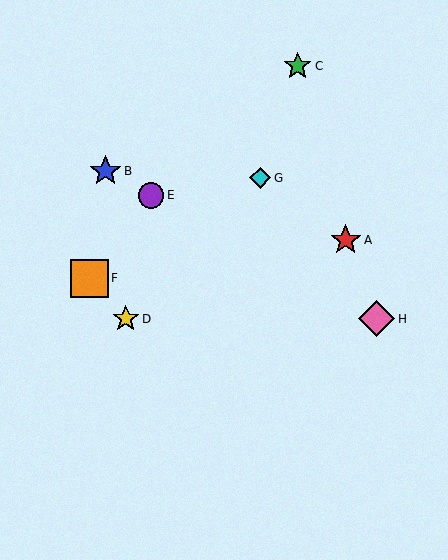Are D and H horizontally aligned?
Yes, both are at y≈318.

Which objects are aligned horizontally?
Objects D, H are aligned horizontally.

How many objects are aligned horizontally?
2 objects (D, H) are aligned horizontally.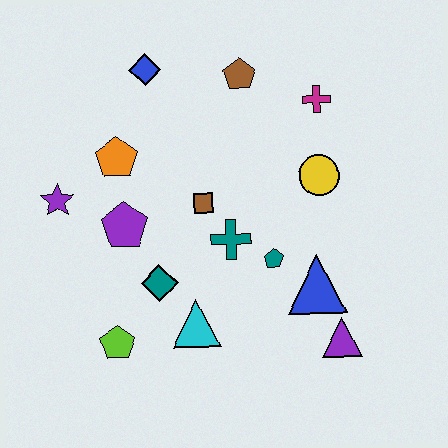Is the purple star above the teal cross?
Yes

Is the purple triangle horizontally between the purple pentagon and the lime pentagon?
No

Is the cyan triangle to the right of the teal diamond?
Yes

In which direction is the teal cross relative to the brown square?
The teal cross is below the brown square.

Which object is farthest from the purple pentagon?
The purple triangle is farthest from the purple pentagon.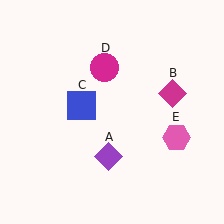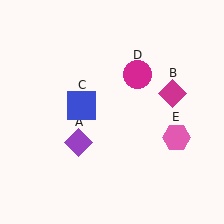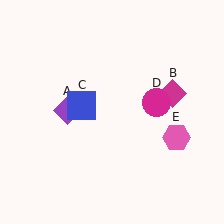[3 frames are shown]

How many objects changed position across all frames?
2 objects changed position: purple diamond (object A), magenta circle (object D).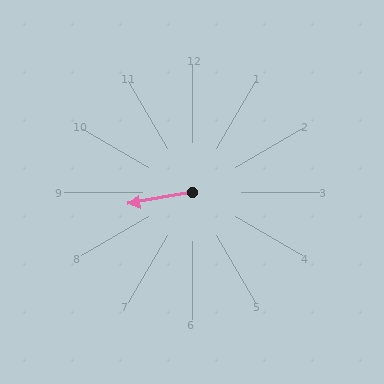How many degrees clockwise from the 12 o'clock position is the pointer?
Approximately 260 degrees.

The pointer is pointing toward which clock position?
Roughly 9 o'clock.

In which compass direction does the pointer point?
West.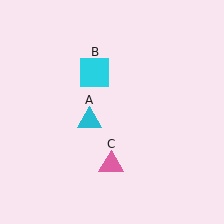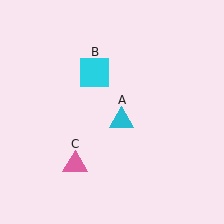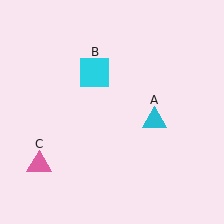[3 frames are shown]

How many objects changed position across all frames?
2 objects changed position: cyan triangle (object A), pink triangle (object C).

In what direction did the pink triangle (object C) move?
The pink triangle (object C) moved left.